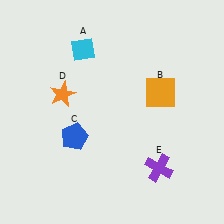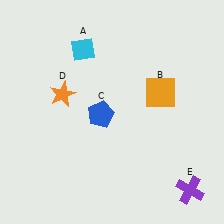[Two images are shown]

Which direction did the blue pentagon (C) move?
The blue pentagon (C) moved right.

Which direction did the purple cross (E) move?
The purple cross (E) moved right.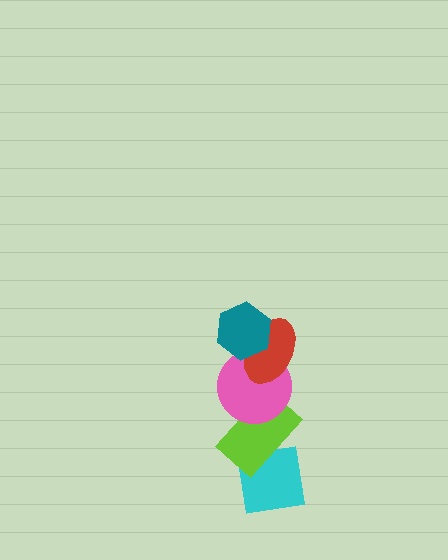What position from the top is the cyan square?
The cyan square is 5th from the top.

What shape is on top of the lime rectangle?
The pink circle is on top of the lime rectangle.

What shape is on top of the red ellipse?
The teal hexagon is on top of the red ellipse.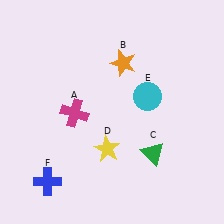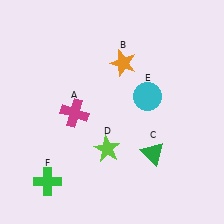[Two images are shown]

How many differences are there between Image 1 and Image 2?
There are 2 differences between the two images.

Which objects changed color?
D changed from yellow to lime. F changed from blue to green.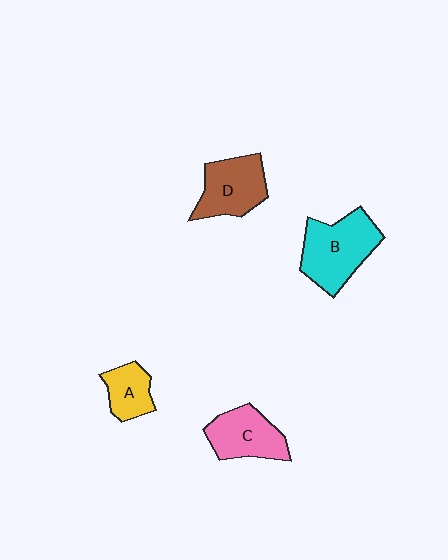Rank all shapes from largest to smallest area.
From largest to smallest: B (cyan), D (brown), C (pink), A (yellow).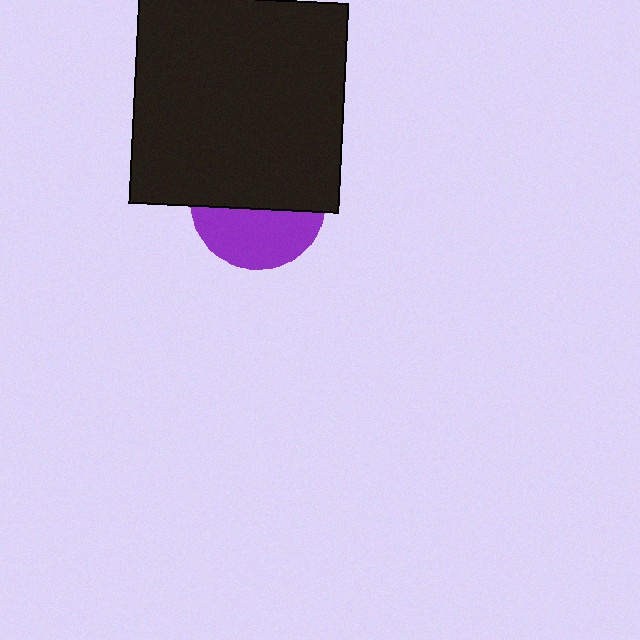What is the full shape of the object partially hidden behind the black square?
The partially hidden object is a purple circle.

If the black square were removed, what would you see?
You would see the complete purple circle.